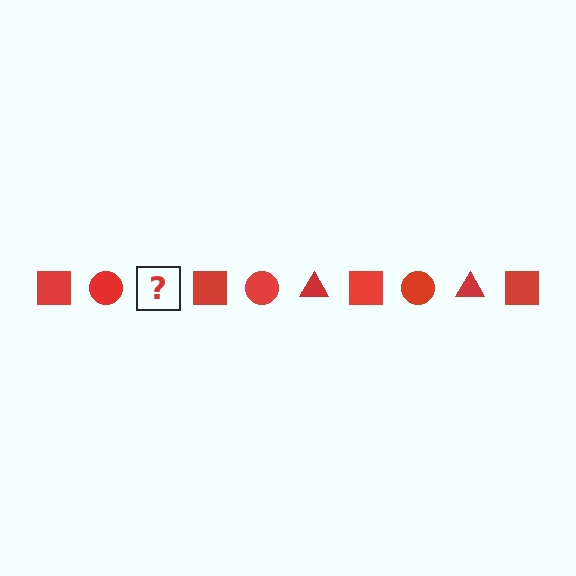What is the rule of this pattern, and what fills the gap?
The rule is that the pattern cycles through square, circle, triangle shapes in red. The gap should be filled with a red triangle.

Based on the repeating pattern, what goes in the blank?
The blank should be a red triangle.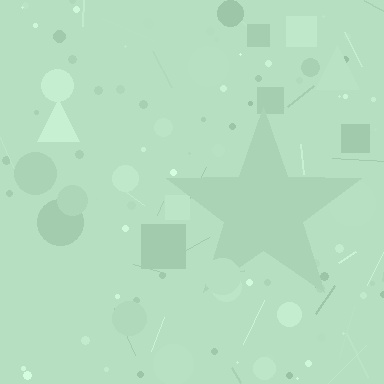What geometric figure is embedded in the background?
A star is embedded in the background.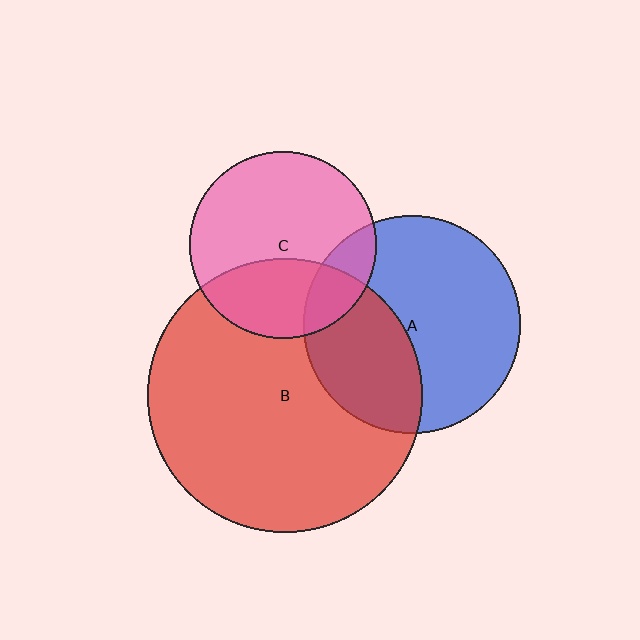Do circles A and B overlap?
Yes.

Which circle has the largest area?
Circle B (red).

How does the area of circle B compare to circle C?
Approximately 2.1 times.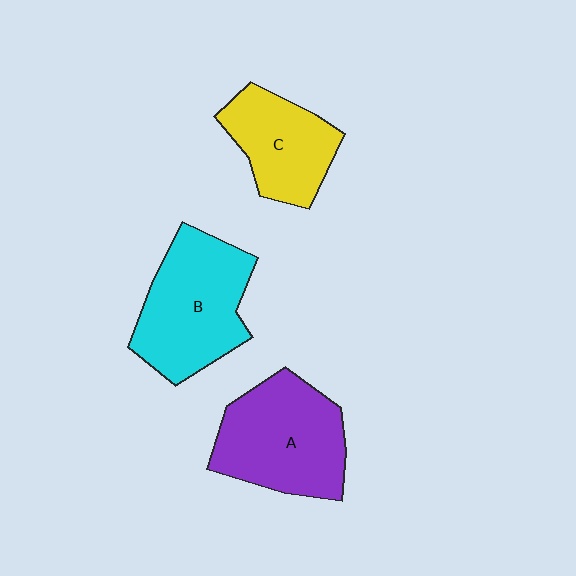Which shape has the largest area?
Shape A (purple).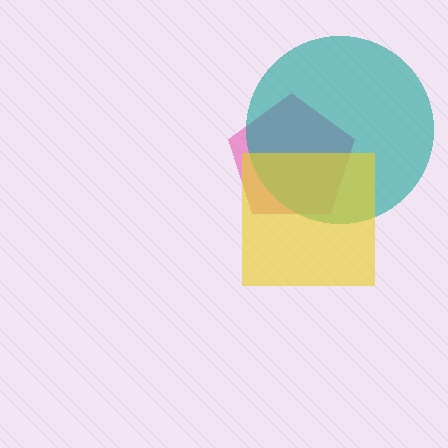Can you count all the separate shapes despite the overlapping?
Yes, there are 3 separate shapes.